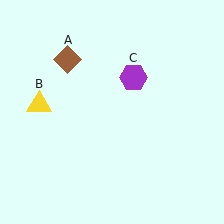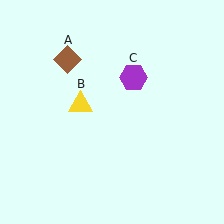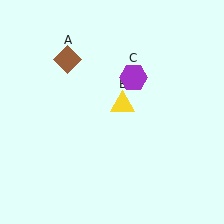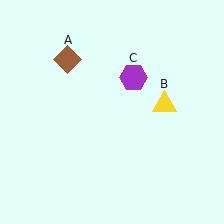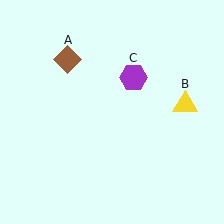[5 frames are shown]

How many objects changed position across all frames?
1 object changed position: yellow triangle (object B).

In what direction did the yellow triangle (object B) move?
The yellow triangle (object B) moved right.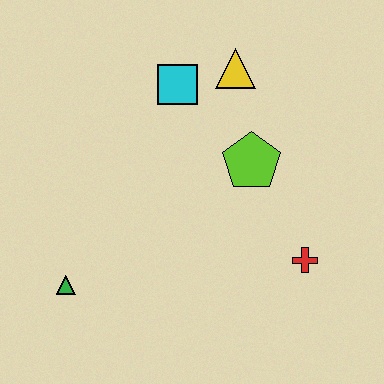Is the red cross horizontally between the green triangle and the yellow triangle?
No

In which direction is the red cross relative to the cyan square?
The red cross is below the cyan square.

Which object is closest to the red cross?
The lime pentagon is closest to the red cross.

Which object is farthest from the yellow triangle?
The green triangle is farthest from the yellow triangle.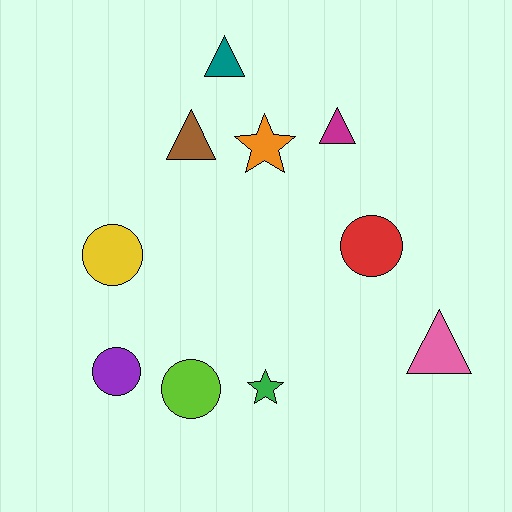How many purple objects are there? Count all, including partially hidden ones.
There is 1 purple object.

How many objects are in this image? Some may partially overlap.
There are 10 objects.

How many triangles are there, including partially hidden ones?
There are 4 triangles.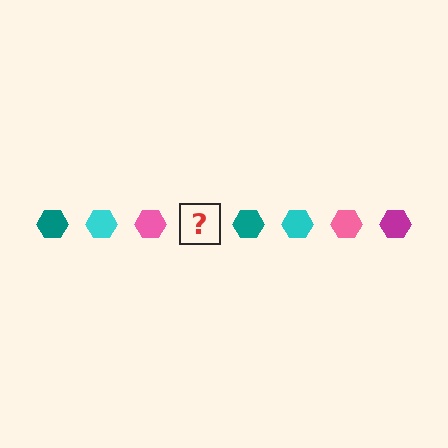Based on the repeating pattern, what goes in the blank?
The blank should be a magenta hexagon.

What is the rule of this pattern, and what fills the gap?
The rule is that the pattern cycles through teal, cyan, pink, magenta hexagons. The gap should be filled with a magenta hexagon.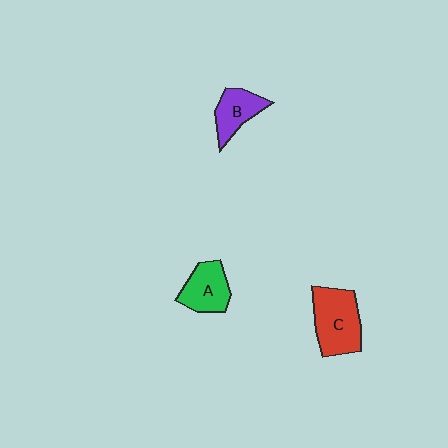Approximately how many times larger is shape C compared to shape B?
Approximately 1.6 times.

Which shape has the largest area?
Shape C (red).